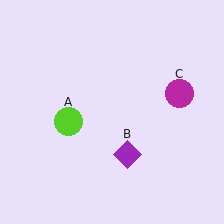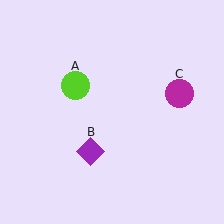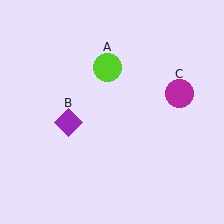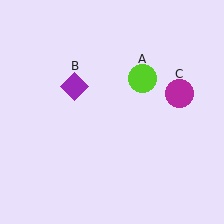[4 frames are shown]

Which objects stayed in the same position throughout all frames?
Magenta circle (object C) remained stationary.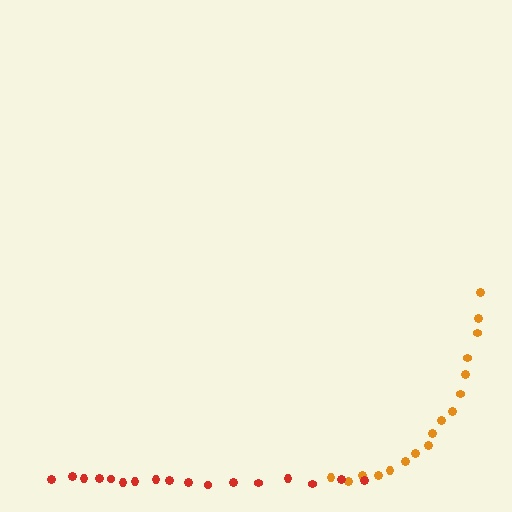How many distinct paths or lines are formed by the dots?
There are 2 distinct paths.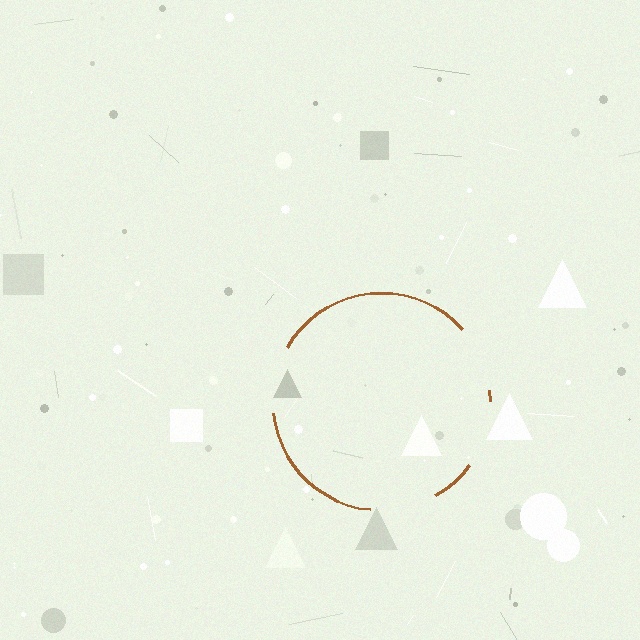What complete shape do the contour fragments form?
The contour fragments form a circle.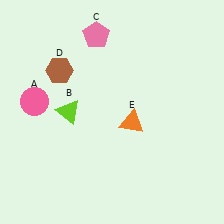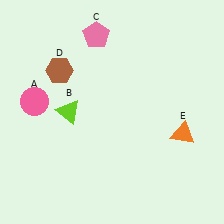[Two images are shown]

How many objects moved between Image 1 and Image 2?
1 object moved between the two images.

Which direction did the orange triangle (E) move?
The orange triangle (E) moved right.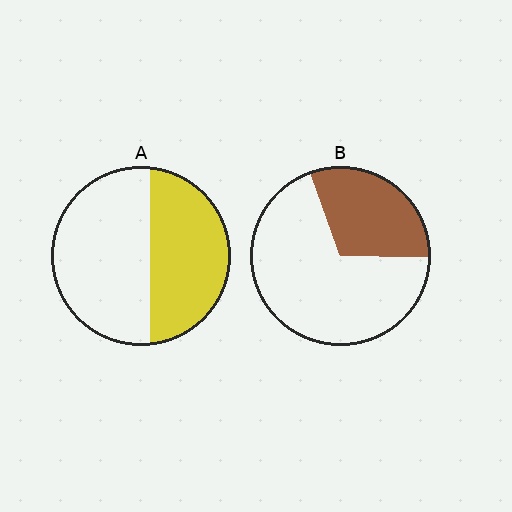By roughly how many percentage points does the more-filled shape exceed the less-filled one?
By roughly 15 percentage points (A over B).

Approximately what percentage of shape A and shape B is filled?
A is approximately 45% and B is approximately 30%.